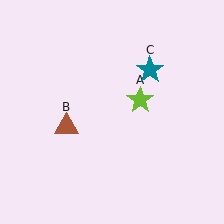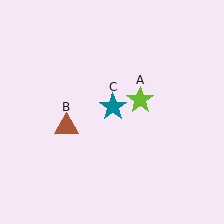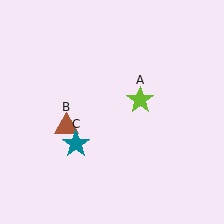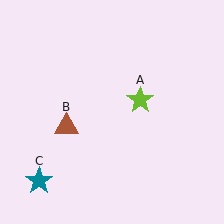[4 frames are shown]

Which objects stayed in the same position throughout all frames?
Lime star (object A) and brown triangle (object B) remained stationary.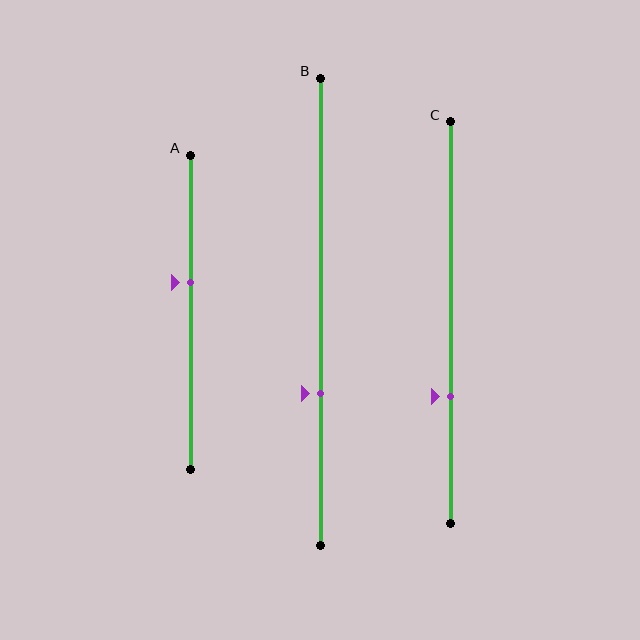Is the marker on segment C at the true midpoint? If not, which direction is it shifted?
No, the marker on segment C is shifted downward by about 18% of the segment length.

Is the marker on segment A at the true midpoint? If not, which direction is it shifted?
No, the marker on segment A is shifted upward by about 9% of the segment length.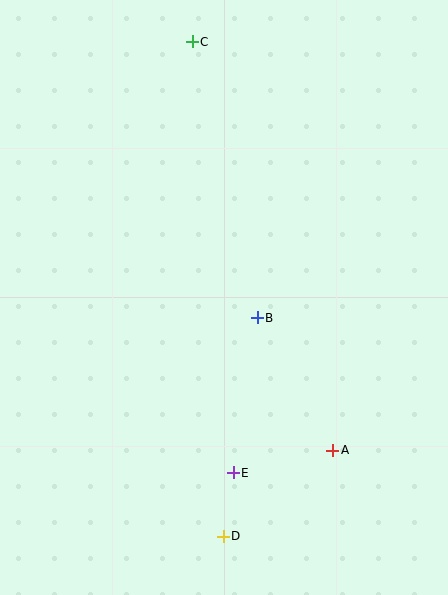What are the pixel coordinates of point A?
Point A is at (332, 450).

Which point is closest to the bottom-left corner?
Point D is closest to the bottom-left corner.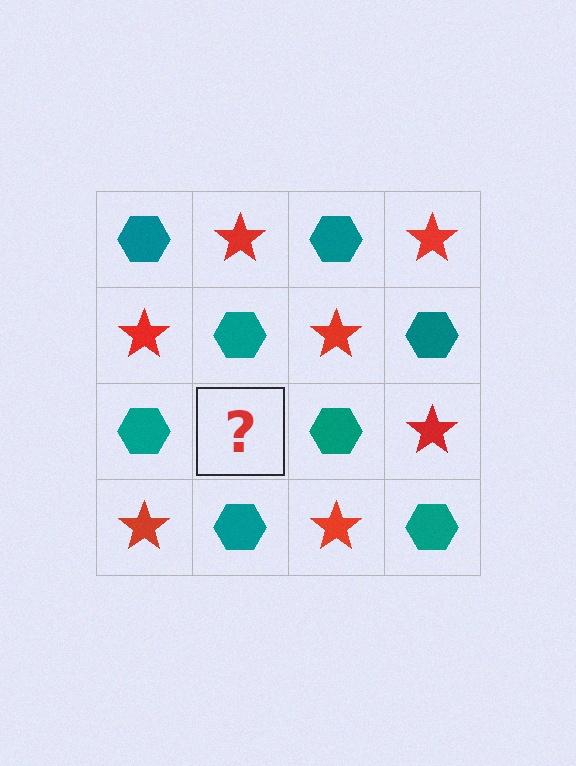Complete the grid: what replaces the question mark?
The question mark should be replaced with a red star.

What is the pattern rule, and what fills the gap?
The rule is that it alternates teal hexagon and red star in a checkerboard pattern. The gap should be filled with a red star.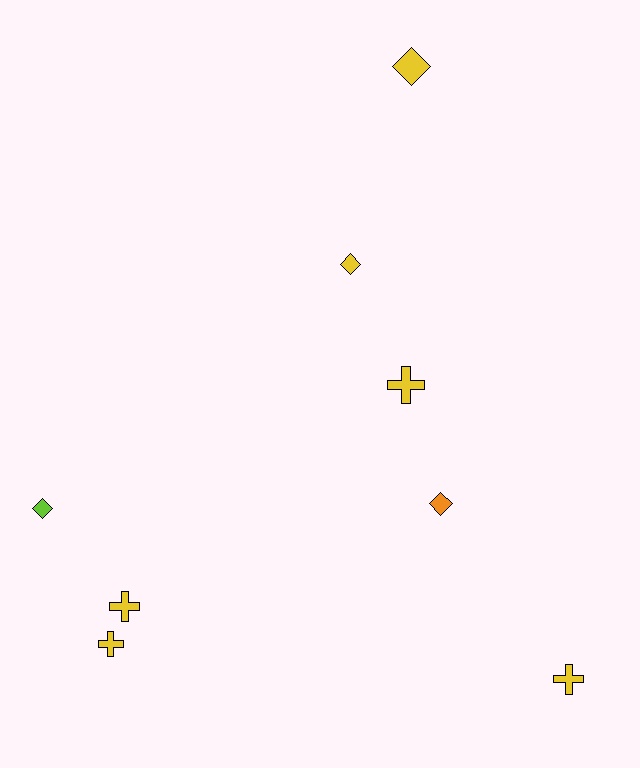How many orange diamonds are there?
There is 1 orange diamond.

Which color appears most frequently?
Yellow, with 6 objects.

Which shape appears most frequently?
Cross, with 4 objects.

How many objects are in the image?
There are 8 objects.